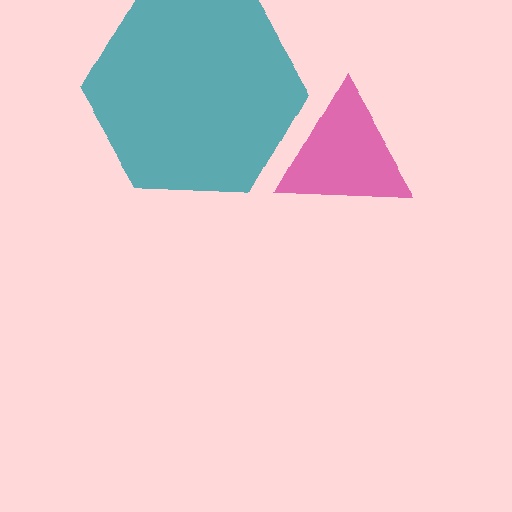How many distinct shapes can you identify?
There are 2 distinct shapes: a magenta triangle, a teal hexagon.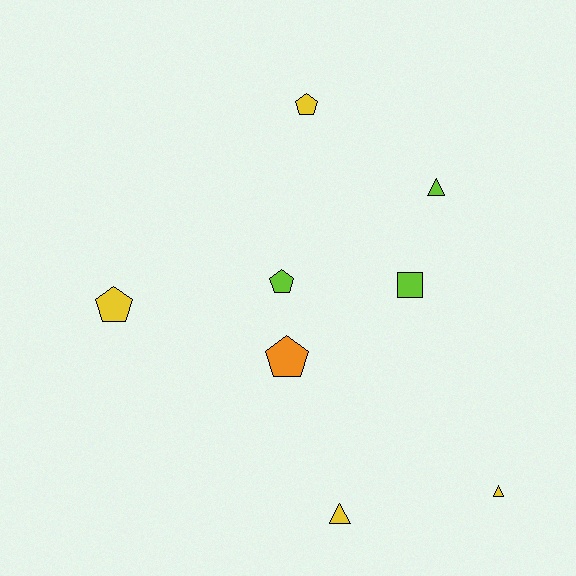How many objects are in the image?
There are 8 objects.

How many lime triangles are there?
There is 1 lime triangle.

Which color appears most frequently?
Yellow, with 4 objects.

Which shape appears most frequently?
Pentagon, with 4 objects.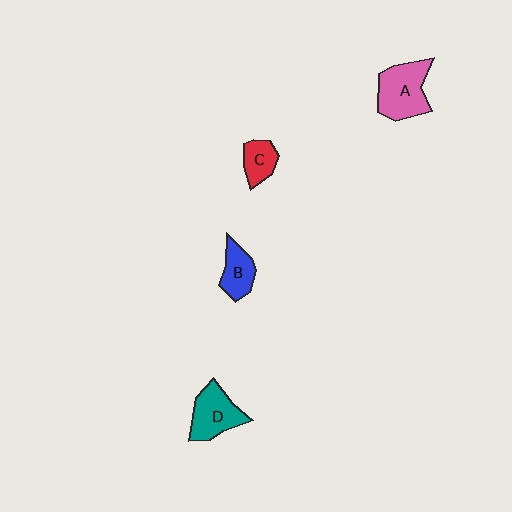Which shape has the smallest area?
Shape C (red).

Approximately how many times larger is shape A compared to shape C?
Approximately 2.0 times.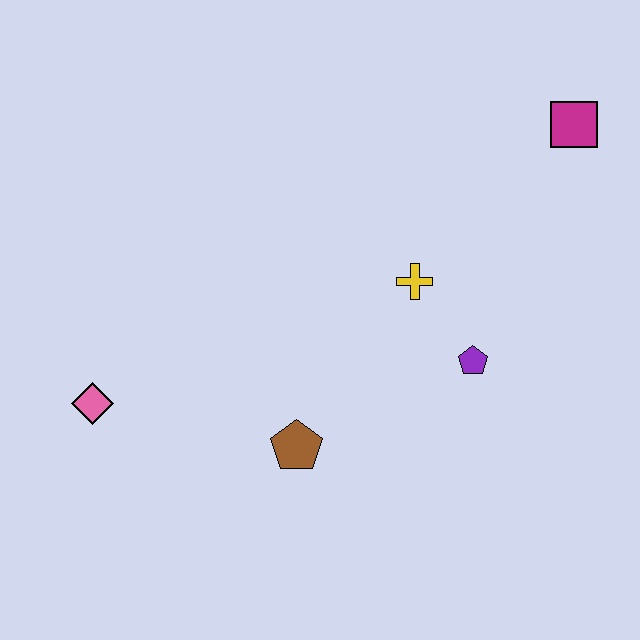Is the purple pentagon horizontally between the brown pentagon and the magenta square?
Yes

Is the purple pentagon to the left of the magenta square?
Yes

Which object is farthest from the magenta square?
The pink diamond is farthest from the magenta square.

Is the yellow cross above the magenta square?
No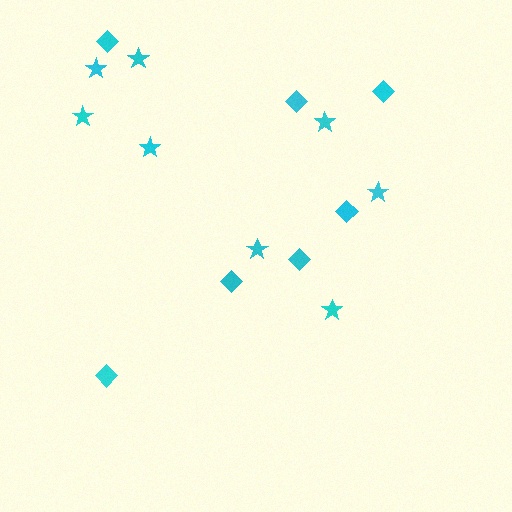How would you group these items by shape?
There are 2 groups: one group of stars (8) and one group of diamonds (7).